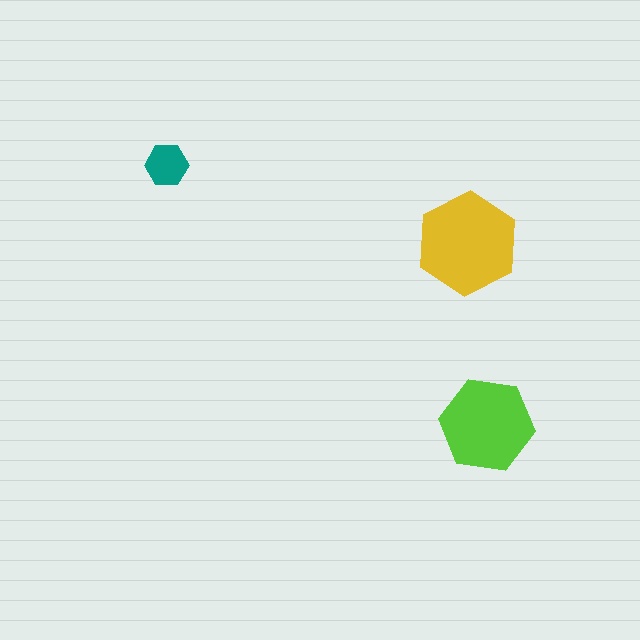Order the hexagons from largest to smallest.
the yellow one, the lime one, the teal one.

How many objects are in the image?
There are 3 objects in the image.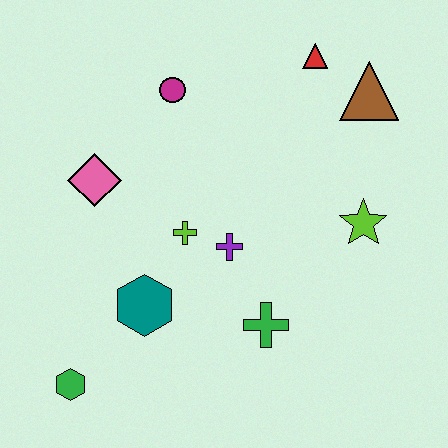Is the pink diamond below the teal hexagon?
No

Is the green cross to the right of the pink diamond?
Yes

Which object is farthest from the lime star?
The green hexagon is farthest from the lime star.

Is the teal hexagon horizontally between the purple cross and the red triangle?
No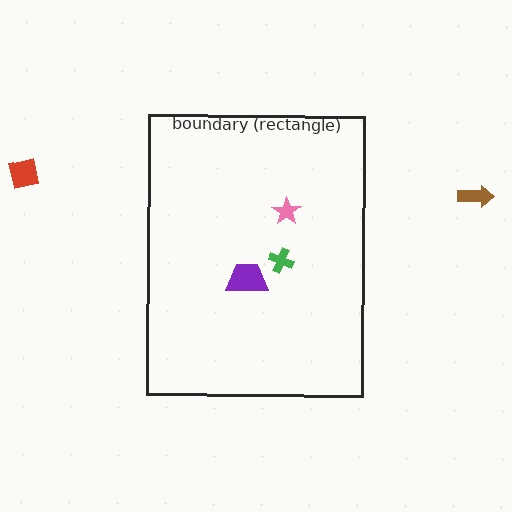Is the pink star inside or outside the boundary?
Inside.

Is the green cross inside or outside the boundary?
Inside.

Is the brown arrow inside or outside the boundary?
Outside.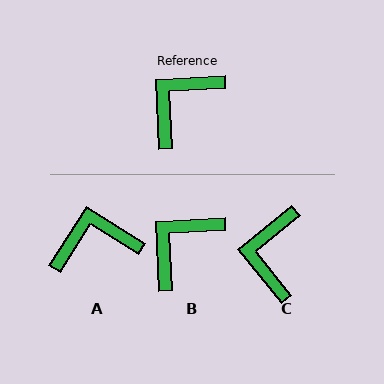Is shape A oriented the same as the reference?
No, it is off by about 35 degrees.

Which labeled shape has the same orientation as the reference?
B.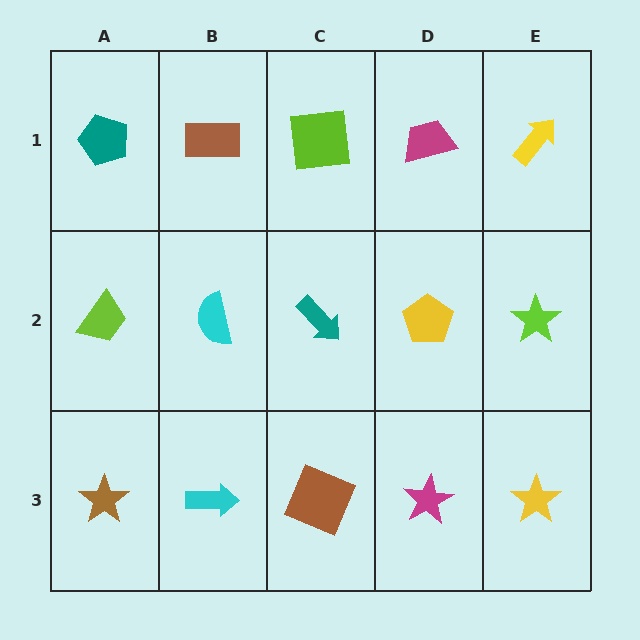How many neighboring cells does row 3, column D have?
3.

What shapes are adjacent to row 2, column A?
A teal pentagon (row 1, column A), a brown star (row 3, column A), a cyan semicircle (row 2, column B).